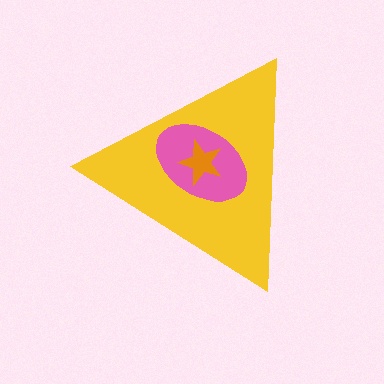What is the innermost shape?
The orange star.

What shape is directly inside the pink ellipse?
The orange star.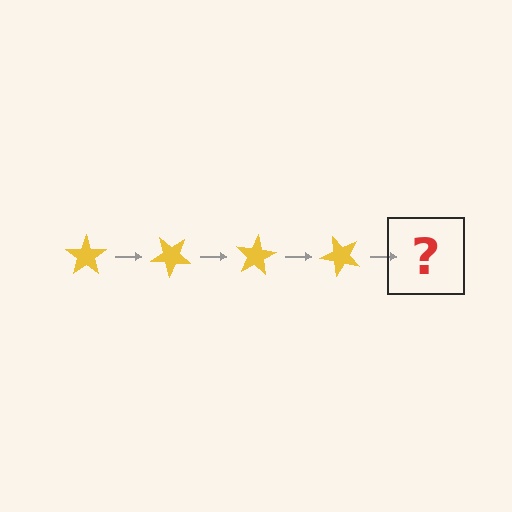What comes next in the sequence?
The next element should be a yellow star rotated 160 degrees.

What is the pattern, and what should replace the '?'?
The pattern is that the star rotates 40 degrees each step. The '?' should be a yellow star rotated 160 degrees.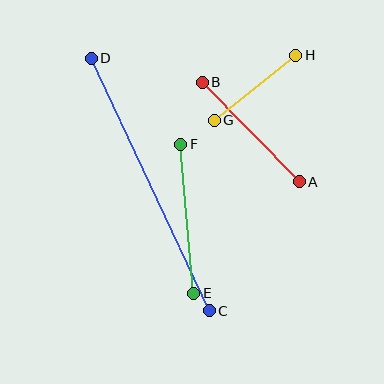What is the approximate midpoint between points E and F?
The midpoint is at approximately (187, 219) pixels.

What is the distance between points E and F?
The distance is approximately 149 pixels.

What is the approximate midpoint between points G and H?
The midpoint is at approximately (255, 88) pixels.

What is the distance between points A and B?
The distance is approximately 139 pixels.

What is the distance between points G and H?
The distance is approximately 104 pixels.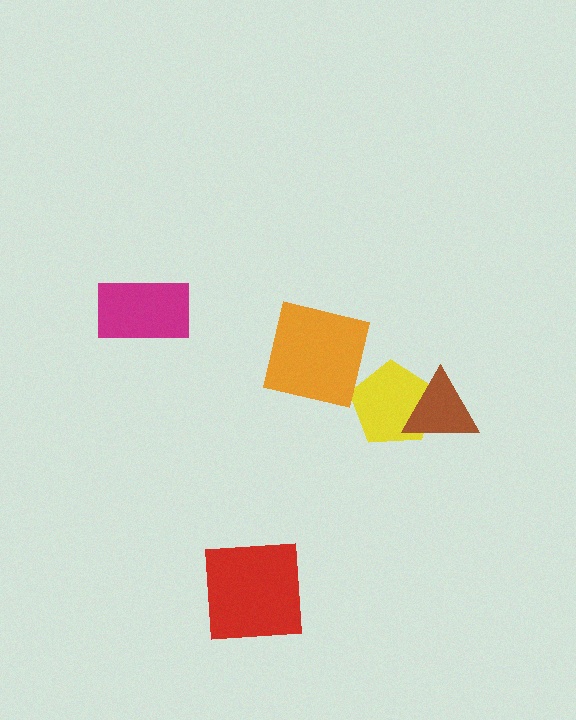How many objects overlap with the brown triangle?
1 object overlaps with the brown triangle.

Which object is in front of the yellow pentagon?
The brown triangle is in front of the yellow pentagon.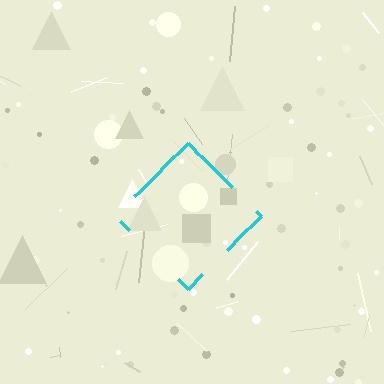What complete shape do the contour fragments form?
The contour fragments form a diamond.